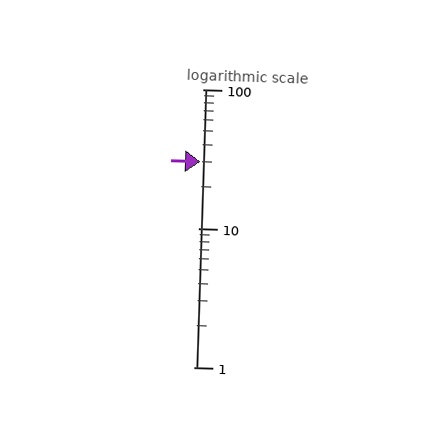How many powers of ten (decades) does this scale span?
The scale spans 2 decades, from 1 to 100.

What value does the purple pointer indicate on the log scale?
The pointer indicates approximately 30.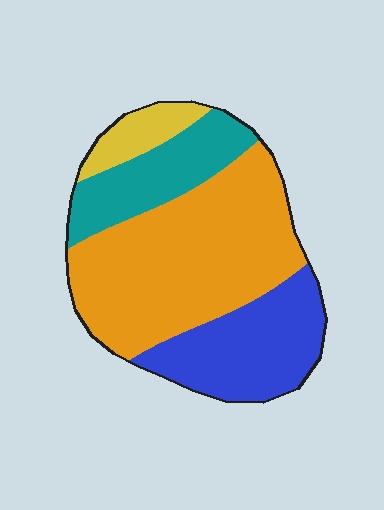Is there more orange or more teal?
Orange.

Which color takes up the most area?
Orange, at roughly 50%.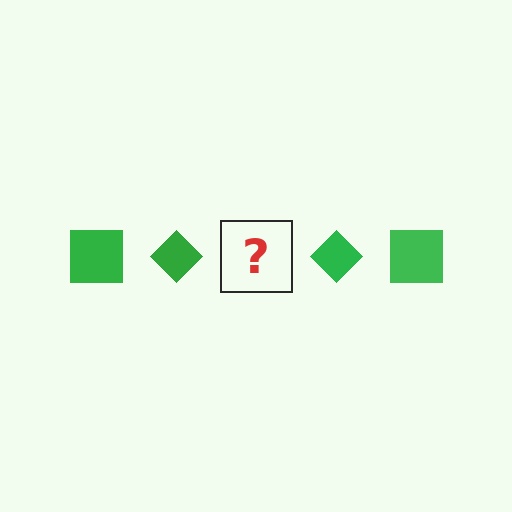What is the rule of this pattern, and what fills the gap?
The rule is that the pattern cycles through square, diamond shapes in green. The gap should be filled with a green square.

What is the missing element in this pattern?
The missing element is a green square.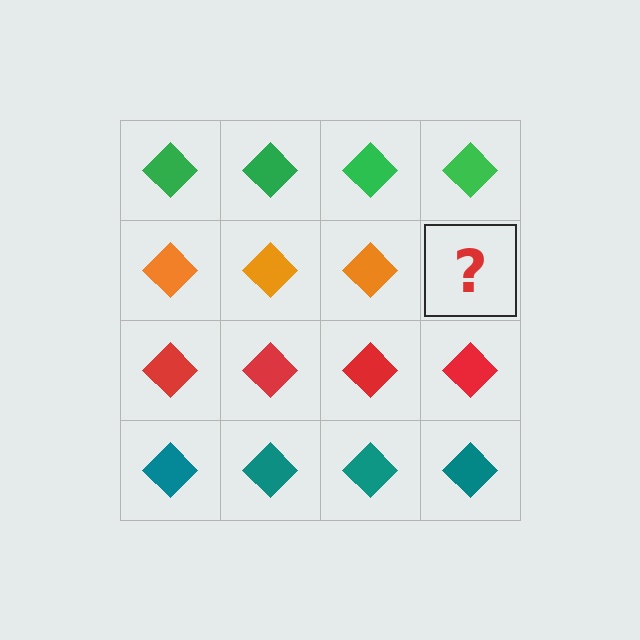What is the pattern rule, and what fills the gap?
The rule is that each row has a consistent color. The gap should be filled with an orange diamond.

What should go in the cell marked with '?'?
The missing cell should contain an orange diamond.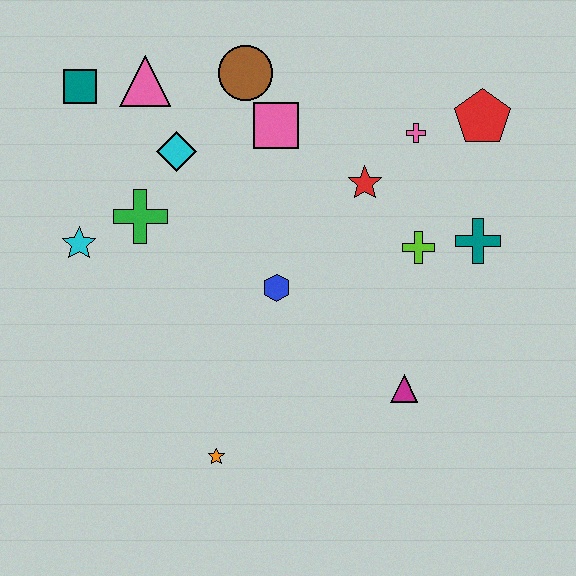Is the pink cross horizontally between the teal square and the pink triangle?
No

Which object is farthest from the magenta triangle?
The teal square is farthest from the magenta triangle.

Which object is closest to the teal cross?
The lime cross is closest to the teal cross.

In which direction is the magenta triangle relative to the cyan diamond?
The magenta triangle is below the cyan diamond.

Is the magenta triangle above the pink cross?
No